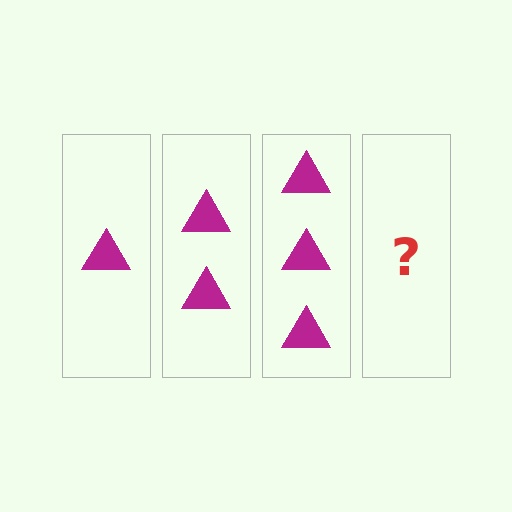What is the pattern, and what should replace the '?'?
The pattern is that each step adds one more triangle. The '?' should be 4 triangles.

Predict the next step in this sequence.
The next step is 4 triangles.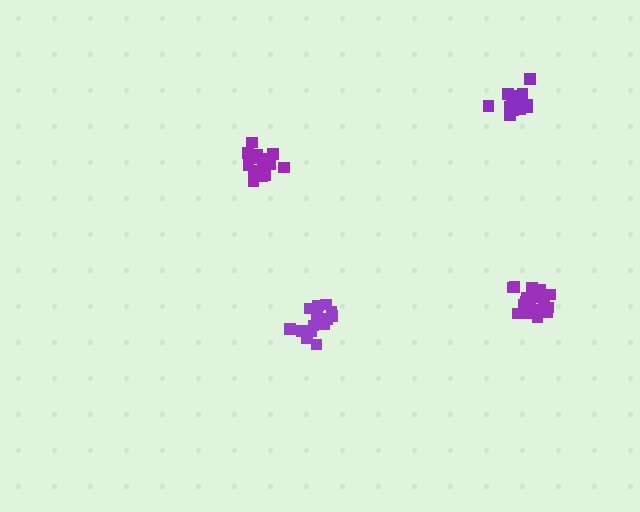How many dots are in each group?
Group 1: 18 dots, Group 2: 21 dots, Group 3: 17 dots, Group 4: 16 dots (72 total).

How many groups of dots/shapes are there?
There are 4 groups.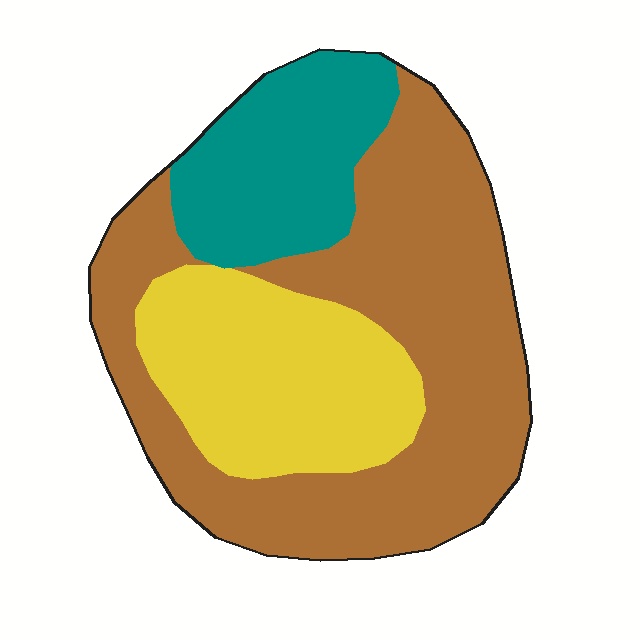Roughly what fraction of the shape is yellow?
Yellow takes up about one quarter (1/4) of the shape.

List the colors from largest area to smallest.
From largest to smallest: brown, yellow, teal.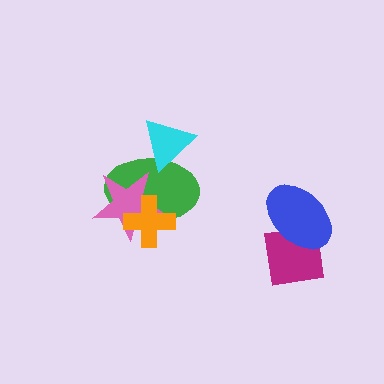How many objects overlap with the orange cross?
2 objects overlap with the orange cross.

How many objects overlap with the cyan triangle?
1 object overlaps with the cyan triangle.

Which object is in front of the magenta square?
The blue ellipse is in front of the magenta square.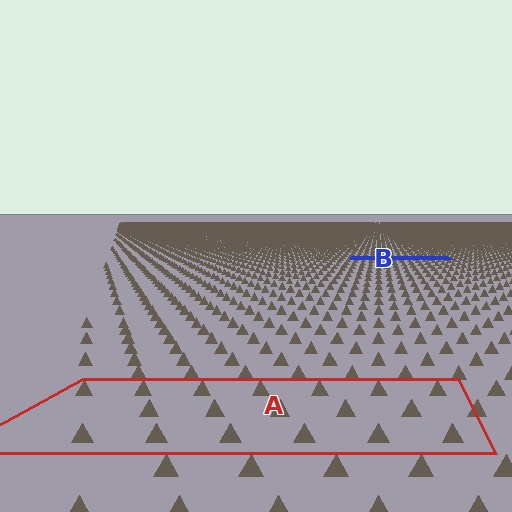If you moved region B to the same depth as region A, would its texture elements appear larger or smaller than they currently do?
They would appear larger. At a closer depth, the same texture elements are projected at a bigger on-screen size.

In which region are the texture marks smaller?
The texture marks are smaller in region B, because it is farther away.